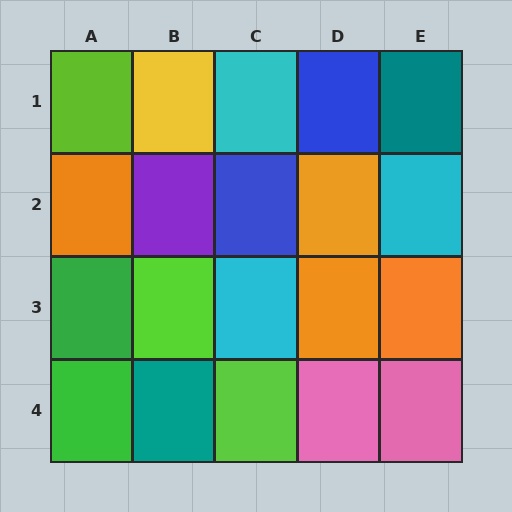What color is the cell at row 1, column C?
Cyan.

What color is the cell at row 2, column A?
Orange.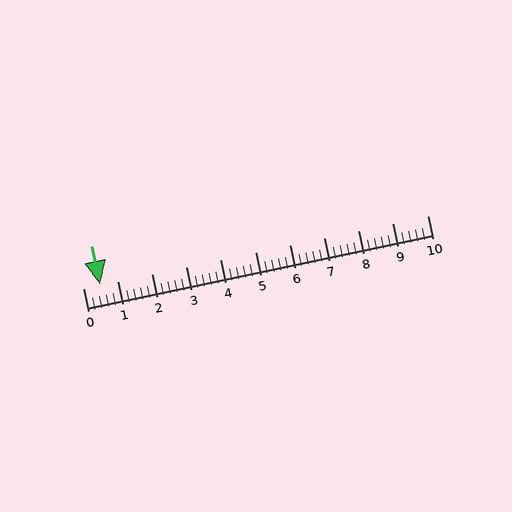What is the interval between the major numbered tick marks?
The major tick marks are spaced 1 units apart.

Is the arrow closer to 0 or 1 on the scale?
The arrow is closer to 1.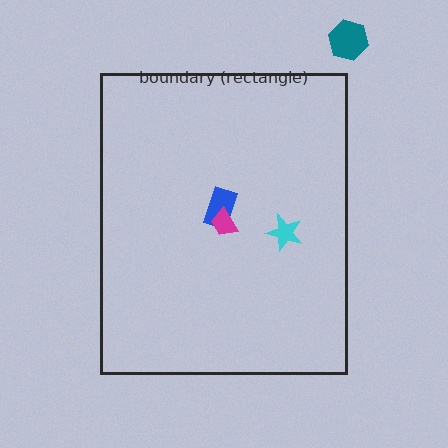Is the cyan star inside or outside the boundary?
Inside.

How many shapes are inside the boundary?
3 inside, 1 outside.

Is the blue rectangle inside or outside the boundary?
Inside.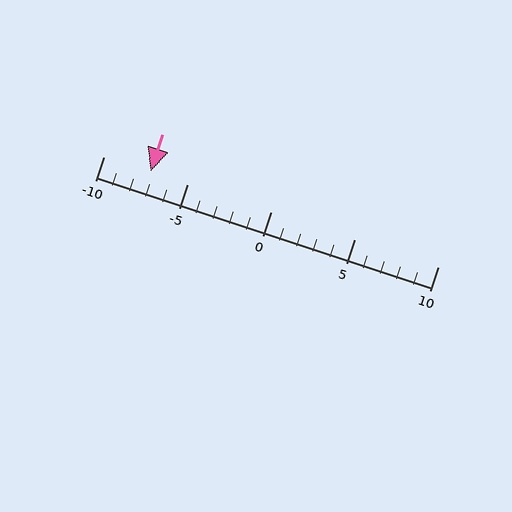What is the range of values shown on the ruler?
The ruler shows values from -10 to 10.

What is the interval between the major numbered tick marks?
The major tick marks are spaced 5 units apart.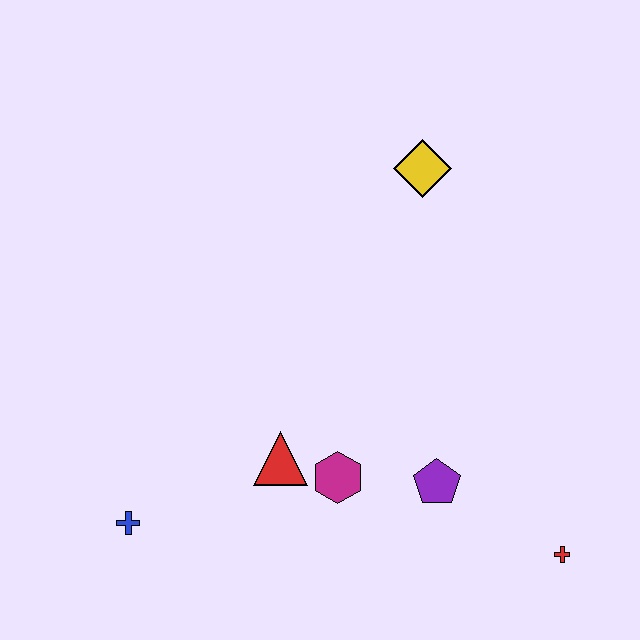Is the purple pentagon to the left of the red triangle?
No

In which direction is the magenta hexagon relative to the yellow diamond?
The magenta hexagon is below the yellow diamond.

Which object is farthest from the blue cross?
The yellow diamond is farthest from the blue cross.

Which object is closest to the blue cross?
The red triangle is closest to the blue cross.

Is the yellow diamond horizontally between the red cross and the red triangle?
Yes